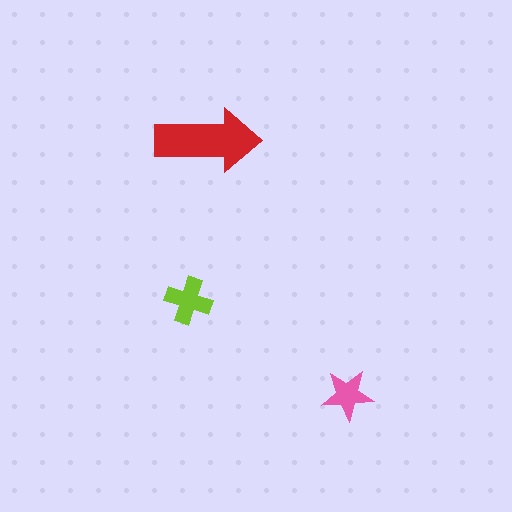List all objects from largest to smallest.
The red arrow, the lime cross, the pink star.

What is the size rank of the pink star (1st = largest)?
3rd.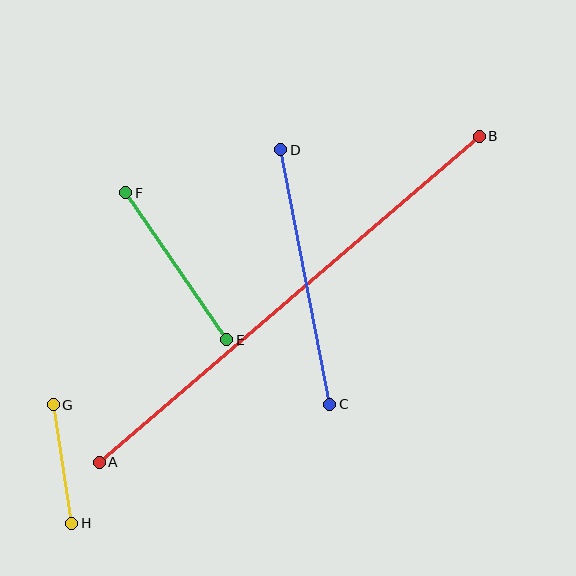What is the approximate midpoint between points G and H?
The midpoint is at approximately (63, 464) pixels.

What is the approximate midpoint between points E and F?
The midpoint is at approximately (176, 266) pixels.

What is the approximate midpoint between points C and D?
The midpoint is at approximately (305, 277) pixels.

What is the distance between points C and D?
The distance is approximately 260 pixels.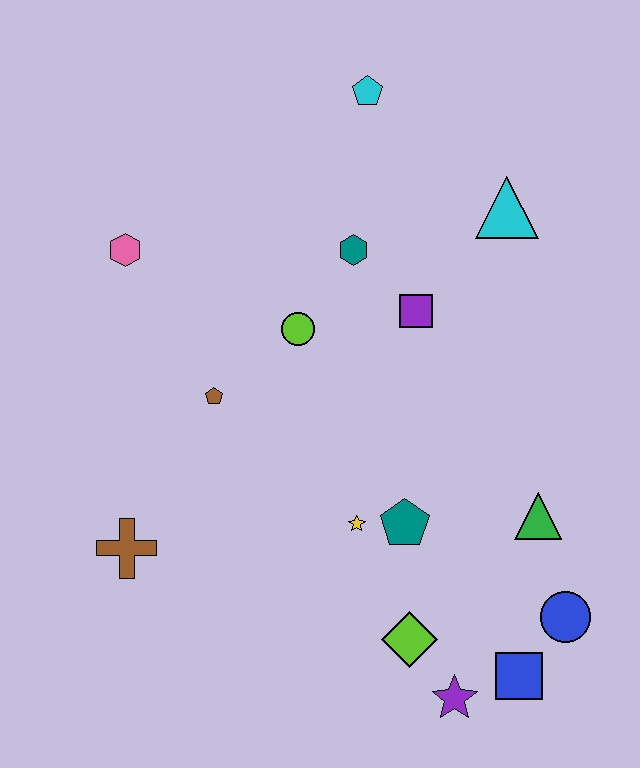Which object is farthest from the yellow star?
The cyan pentagon is farthest from the yellow star.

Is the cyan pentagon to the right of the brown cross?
Yes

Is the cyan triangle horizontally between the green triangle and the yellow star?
Yes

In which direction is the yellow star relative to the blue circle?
The yellow star is to the left of the blue circle.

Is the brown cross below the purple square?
Yes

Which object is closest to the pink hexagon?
The brown pentagon is closest to the pink hexagon.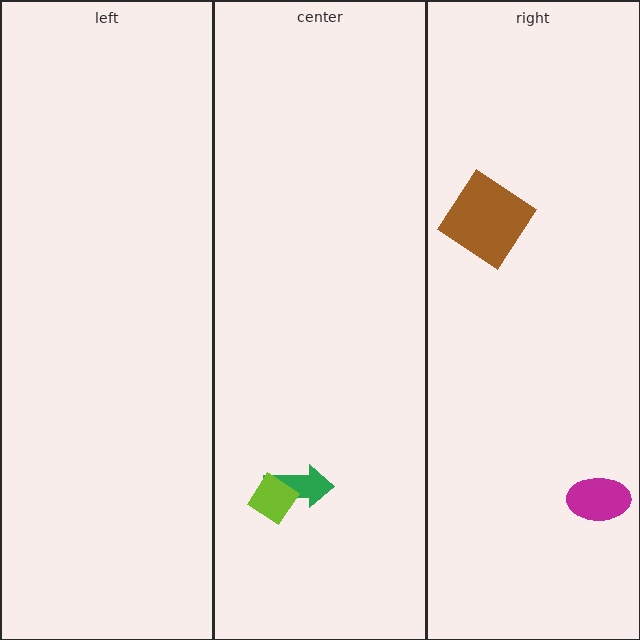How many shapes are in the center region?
2.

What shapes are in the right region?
The brown diamond, the magenta ellipse.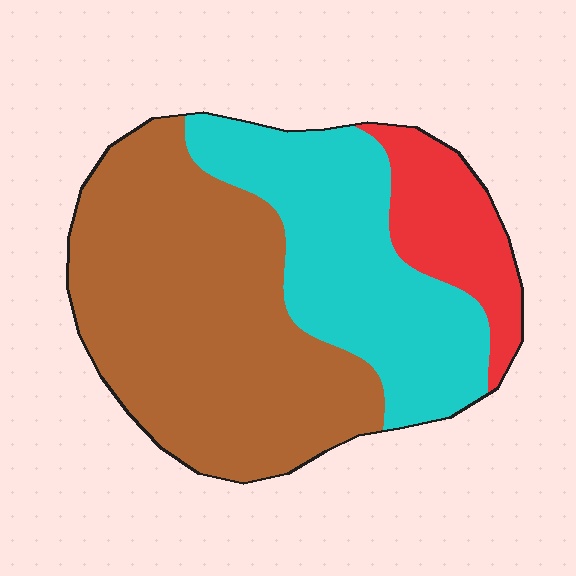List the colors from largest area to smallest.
From largest to smallest: brown, cyan, red.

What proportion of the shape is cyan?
Cyan takes up about one third (1/3) of the shape.